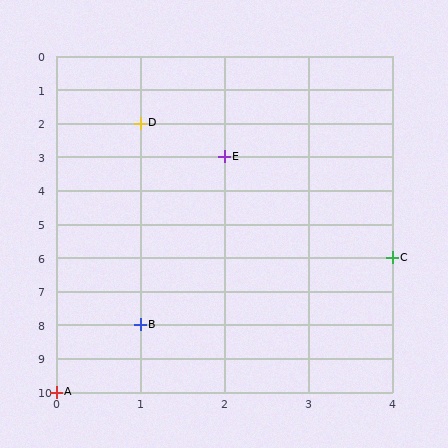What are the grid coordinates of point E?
Point E is at grid coordinates (2, 3).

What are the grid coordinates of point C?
Point C is at grid coordinates (4, 6).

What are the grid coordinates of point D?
Point D is at grid coordinates (1, 2).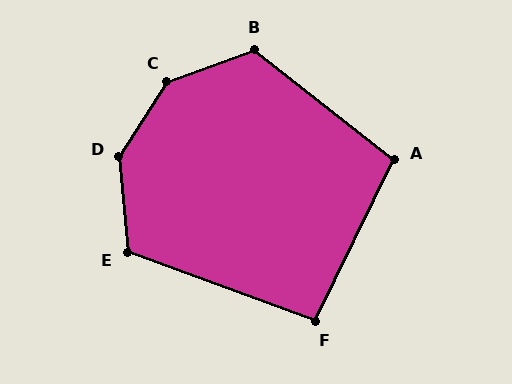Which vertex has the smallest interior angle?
F, at approximately 96 degrees.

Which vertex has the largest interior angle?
C, at approximately 143 degrees.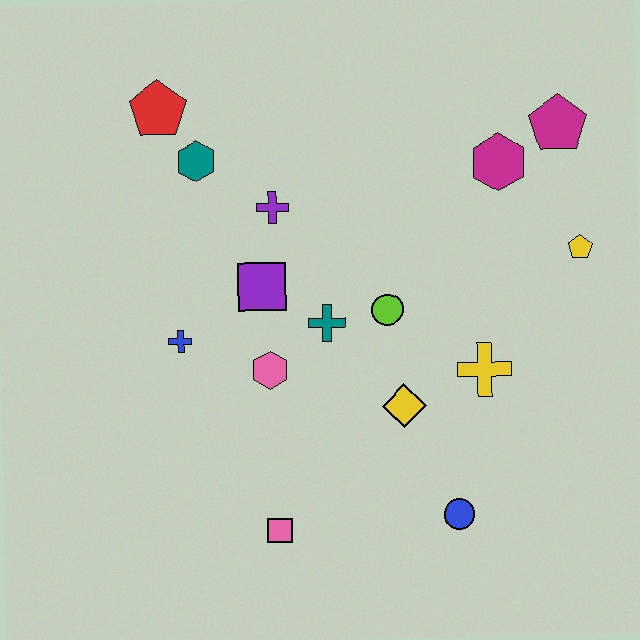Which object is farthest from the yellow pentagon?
The red pentagon is farthest from the yellow pentagon.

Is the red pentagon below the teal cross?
No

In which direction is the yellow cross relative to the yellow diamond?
The yellow cross is to the right of the yellow diamond.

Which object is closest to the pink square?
The pink hexagon is closest to the pink square.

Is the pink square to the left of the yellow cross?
Yes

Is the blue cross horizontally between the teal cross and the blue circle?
No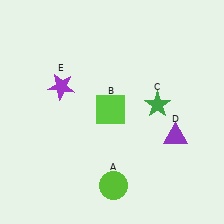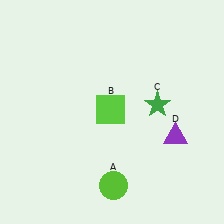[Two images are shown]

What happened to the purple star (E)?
The purple star (E) was removed in Image 2. It was in the top-left area of Image 1.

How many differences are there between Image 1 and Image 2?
There is 1 difference between the two images.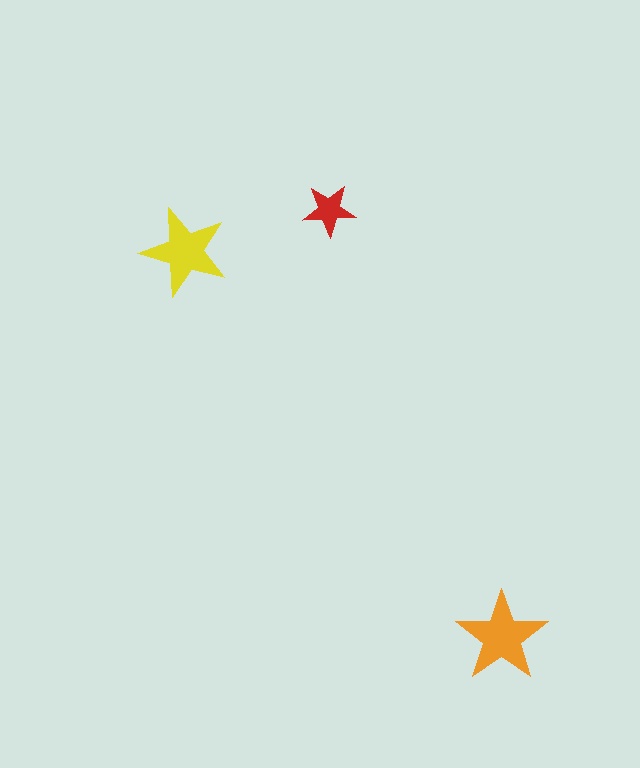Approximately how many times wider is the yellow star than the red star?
About 1.5 times wider.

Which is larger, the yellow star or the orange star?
The orange one.